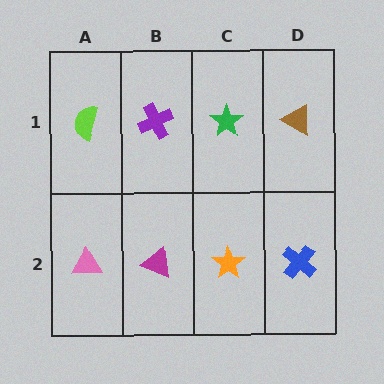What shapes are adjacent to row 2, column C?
A green star (row 1, column C), a magenta triangle (row 2, column B), a blue cross (row 2, column D).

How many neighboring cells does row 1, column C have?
3.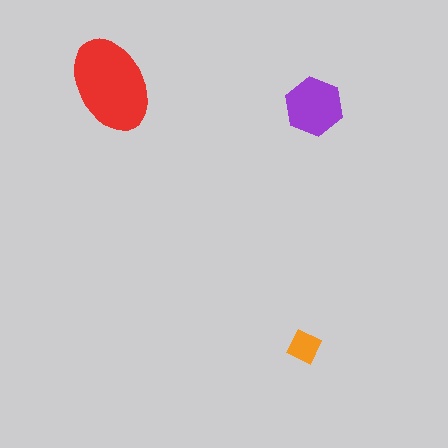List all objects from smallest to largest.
The orange square, the purple hexagon, the red ellipse.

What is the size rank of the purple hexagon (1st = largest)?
2nd.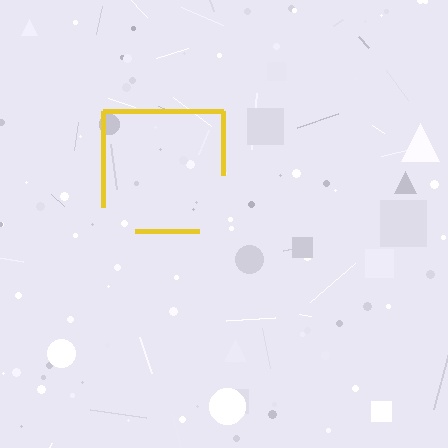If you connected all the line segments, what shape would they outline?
They would outline a square.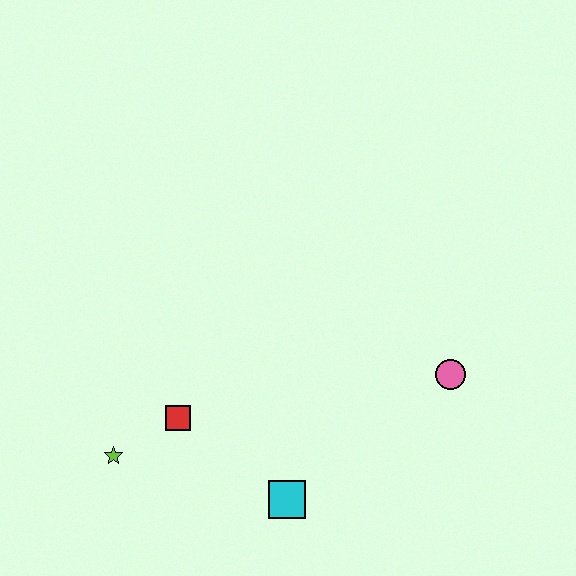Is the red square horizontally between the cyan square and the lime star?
Yes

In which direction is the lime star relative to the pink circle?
The lime star is to the left of the pink circle.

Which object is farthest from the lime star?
The pink circle is farthest from the lime star.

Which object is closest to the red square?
The lime star is closest to the red square.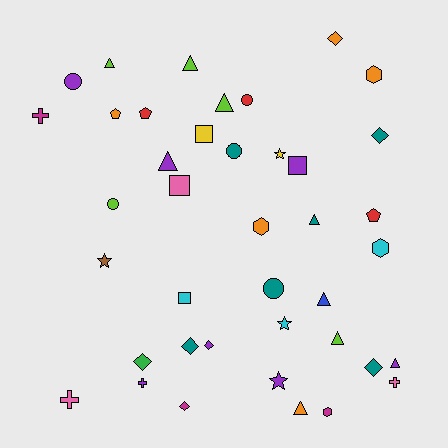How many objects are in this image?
There are 40 objects.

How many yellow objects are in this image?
There are 2 yellow objects.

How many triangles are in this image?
There are 9 triangles.